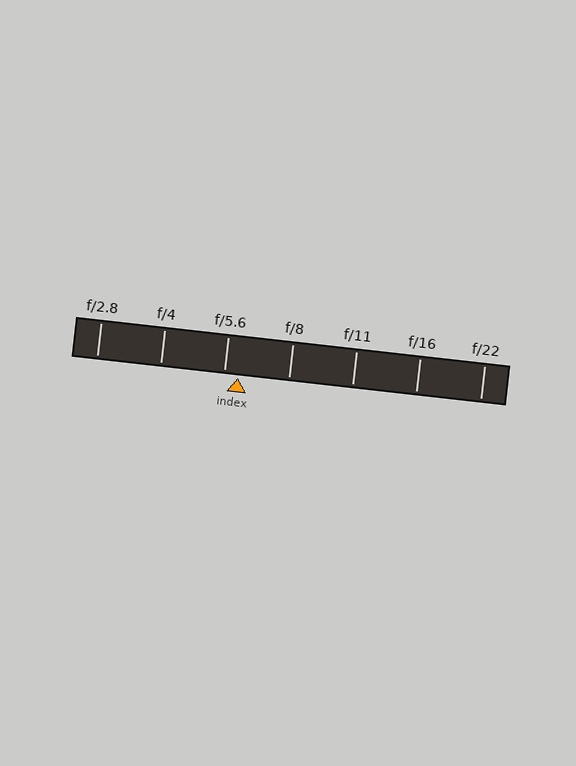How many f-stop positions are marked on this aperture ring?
There are 7 f-stop positions marked.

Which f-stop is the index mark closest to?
The index mark is closest to f/5.6.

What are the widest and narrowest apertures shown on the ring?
The widest aperture shown is f/2.8 and the narrowest is f/22.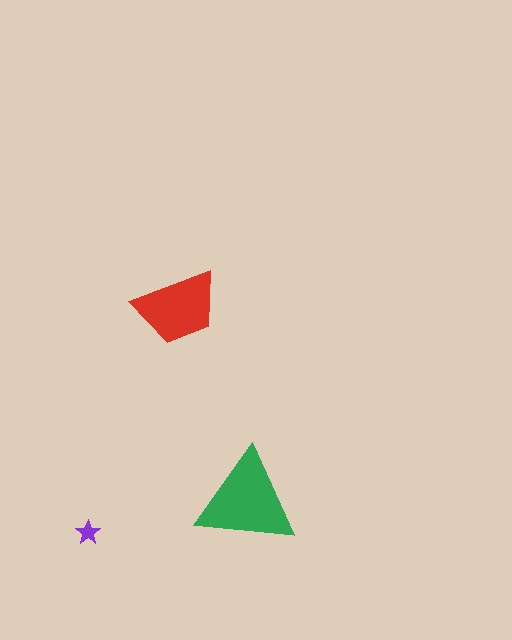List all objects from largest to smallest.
The green triangle, the red trapezoid, the purple star.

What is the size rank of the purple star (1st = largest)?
3rd.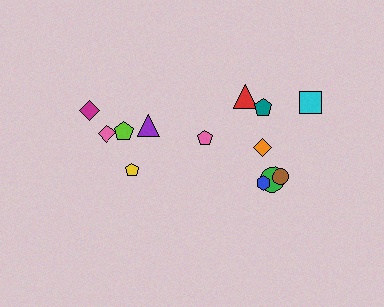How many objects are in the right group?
There are 8 objects.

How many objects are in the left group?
There are 5 objects.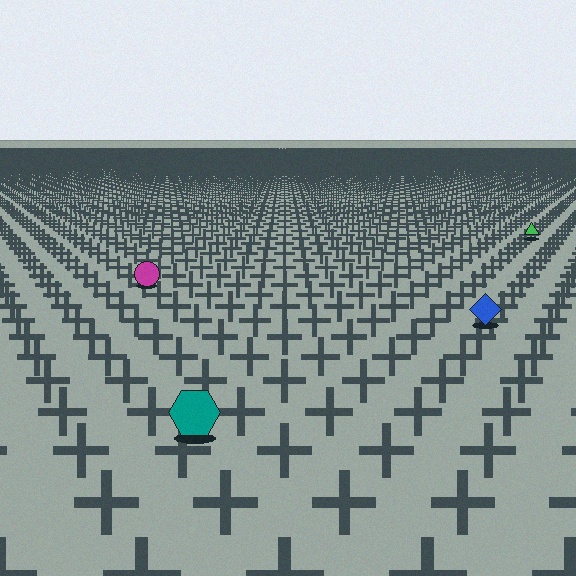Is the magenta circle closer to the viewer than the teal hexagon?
No. The teal hexagon is closer — you can tell from the texture gradient: the ground texture is coarser near it.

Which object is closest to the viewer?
The teal hexagon is closest. The texture marks near it are larger and more spread out.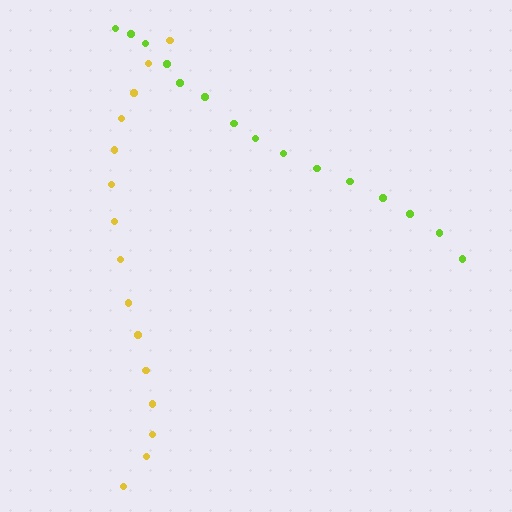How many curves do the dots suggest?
There are 2 distinct paths.